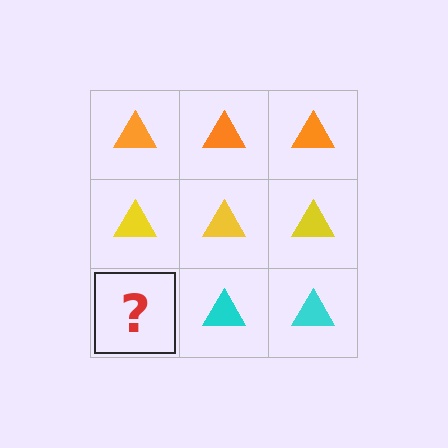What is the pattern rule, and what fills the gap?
The rule is that each row has a consistent color. The gap should be filled with a cyan triangle.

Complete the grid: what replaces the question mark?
The question mark should be replaced with a cyan triangle.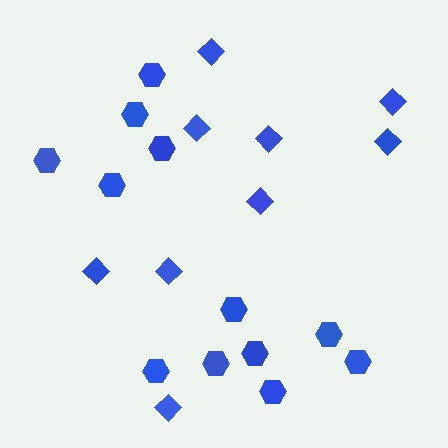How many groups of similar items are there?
There are 2 groups: one group of diamonds (9) and one group of hexagons (12).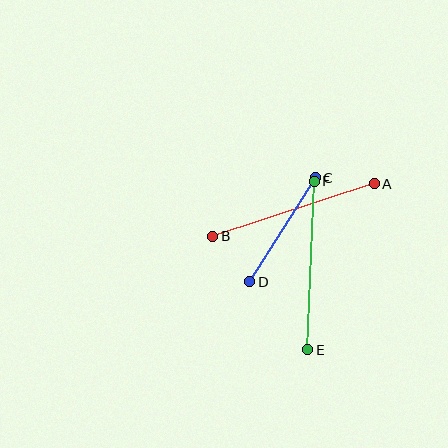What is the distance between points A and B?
The distance is approximately 170 pixels.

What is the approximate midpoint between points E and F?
The midpoint is at approximately (311, 265) pixels.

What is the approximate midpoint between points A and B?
The midpoint is at approximately (293, 210) pixels.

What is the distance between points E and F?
The distance is approximately 169 pixels.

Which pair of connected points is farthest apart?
Points A and B are farthest apart.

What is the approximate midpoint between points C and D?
The midpoint is at approximately (282, 230) pixels.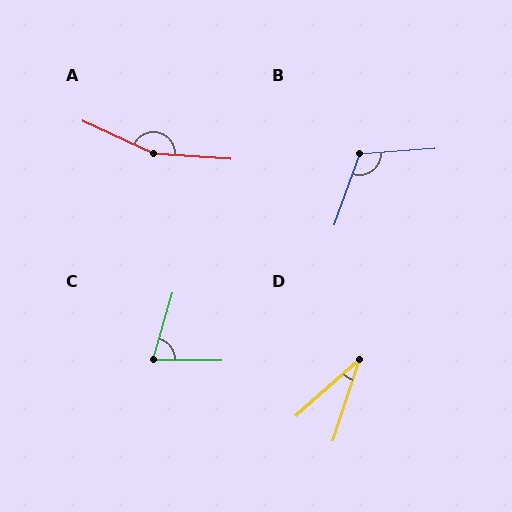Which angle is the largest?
A, at approximately 159 degrees.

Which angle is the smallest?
D, at approximately 30 degrees.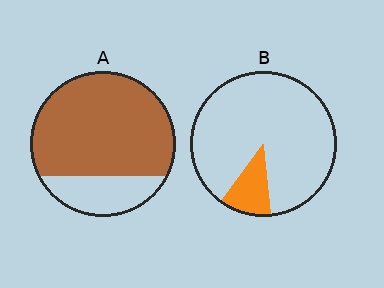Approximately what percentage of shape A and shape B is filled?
A is approximately 75% and B is approximately 10%.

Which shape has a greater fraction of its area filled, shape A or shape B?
Shape A.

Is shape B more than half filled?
No.